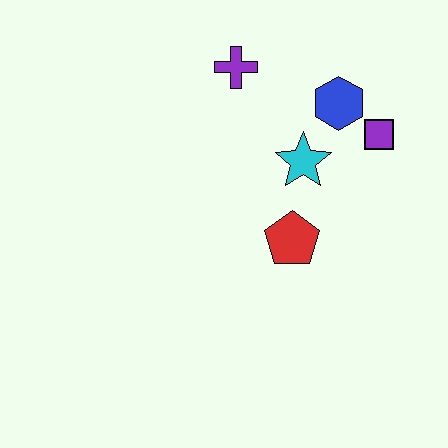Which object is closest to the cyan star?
The blue hexagon is closest to the cyan star.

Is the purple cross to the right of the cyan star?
No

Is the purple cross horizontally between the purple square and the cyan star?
No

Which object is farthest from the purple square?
The purple cross is farthest from the purple square.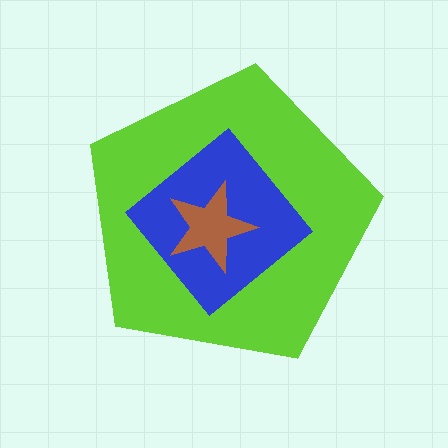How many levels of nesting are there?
3.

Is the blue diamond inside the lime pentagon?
Yes.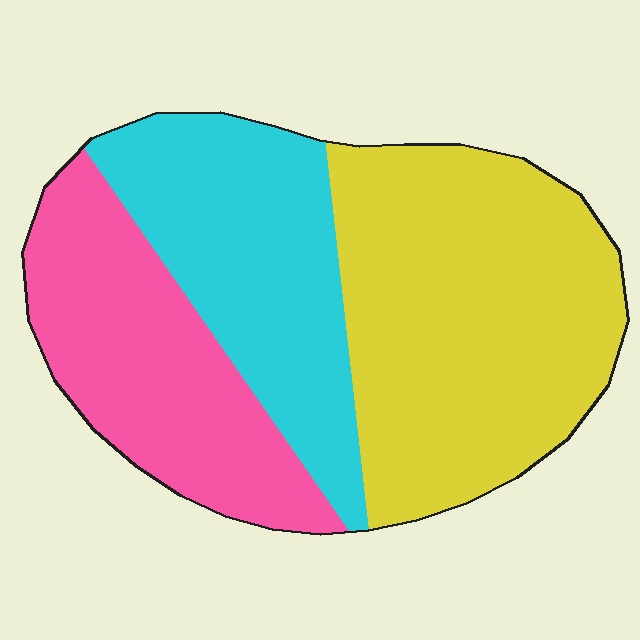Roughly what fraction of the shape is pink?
Pink covers around 25% of the shape.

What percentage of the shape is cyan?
Cyan takes up about one quarter (1/4) of the shape.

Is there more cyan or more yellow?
Yellow.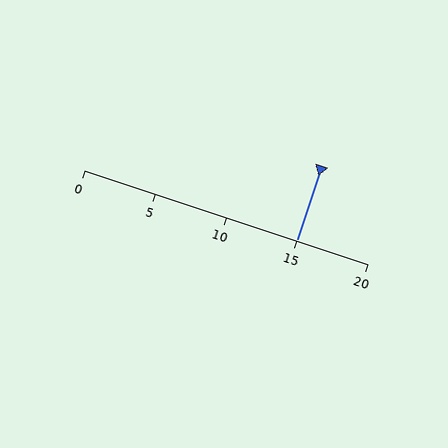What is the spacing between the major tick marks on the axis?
The major ticks are spaced 5 apart.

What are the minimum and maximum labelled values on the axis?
The axis runs from 0 to 20.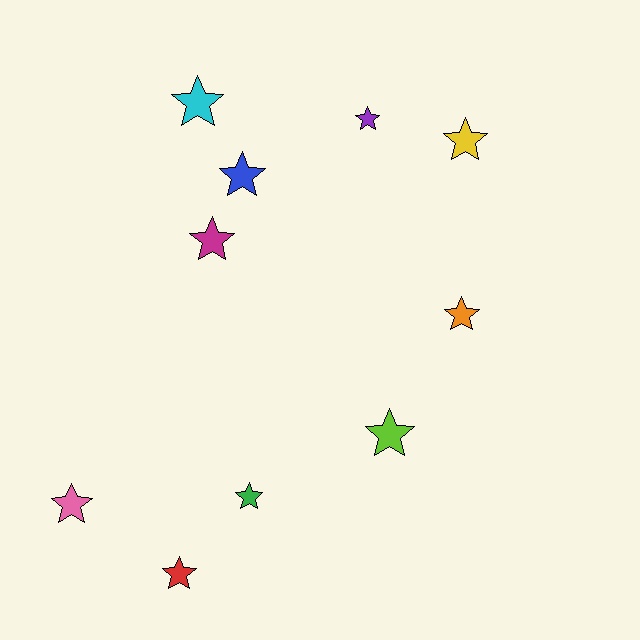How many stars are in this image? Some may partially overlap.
There are 10 stars.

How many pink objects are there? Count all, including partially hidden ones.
There is 1 pink object.